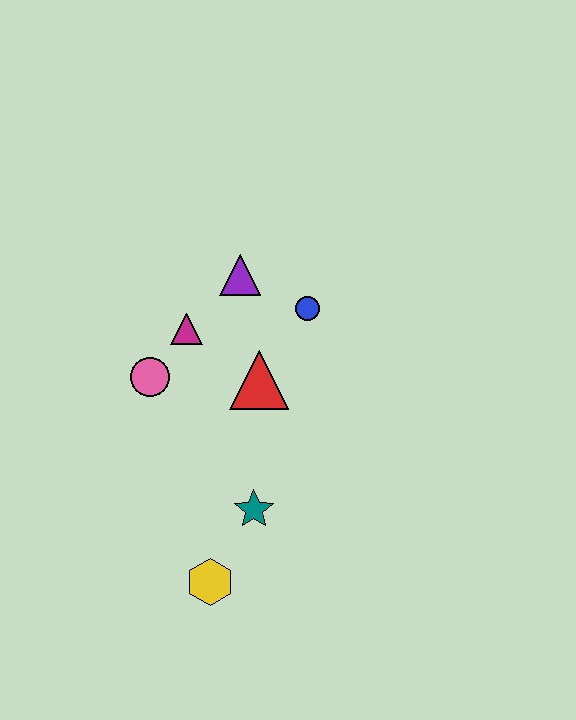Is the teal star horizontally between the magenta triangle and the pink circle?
No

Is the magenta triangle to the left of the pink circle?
No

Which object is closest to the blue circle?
The purple triangle is closest to the blue circle.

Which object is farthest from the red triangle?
The yellow hexagon is farthest from the red triangle.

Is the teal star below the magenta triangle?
Yes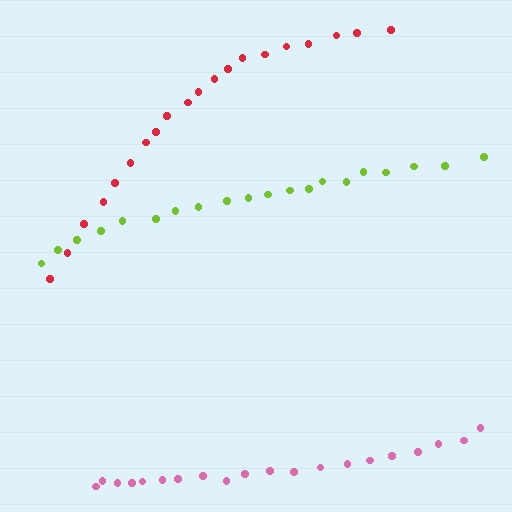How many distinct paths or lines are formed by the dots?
There are 3 distinct paths.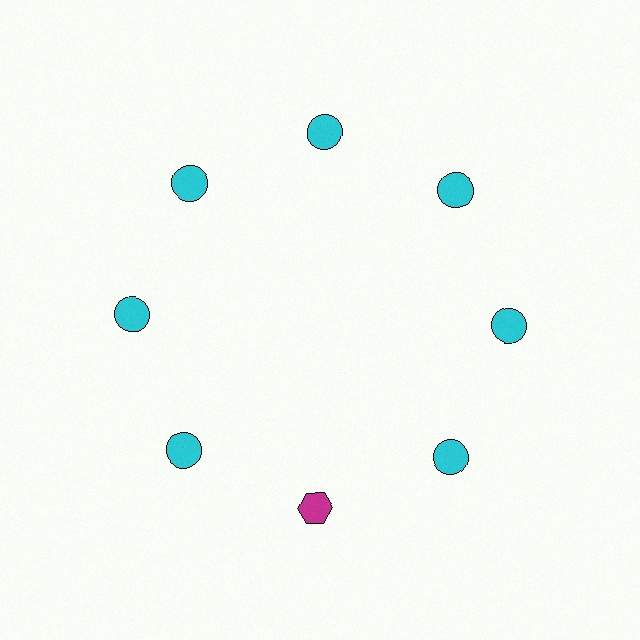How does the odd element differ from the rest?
It differs in both color (magenta instead of cyan) and shape (hexagon instead of circle).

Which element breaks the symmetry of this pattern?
The magenta hexagon at roughly the 6 o'clock position breaks the symmetry. All other shapes are cyan circles.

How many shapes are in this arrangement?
There are 8 shapes arranged in a ring pattern.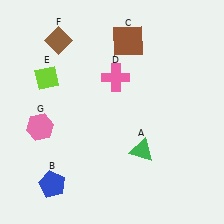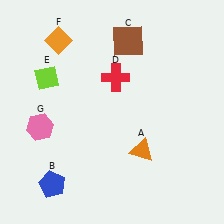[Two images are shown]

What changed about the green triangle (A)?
In Image 1, A is green. In Image 2, it changed to orange.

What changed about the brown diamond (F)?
In Image 1, F is brown. In Image 2, it changed to orange.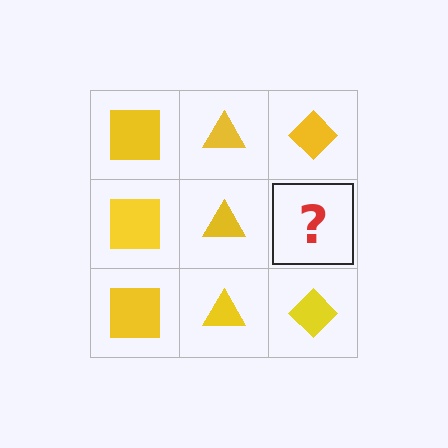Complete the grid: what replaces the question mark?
The question mark should be replaced with a yellow diamond.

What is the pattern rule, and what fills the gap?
The rule is that each column has a consistent shape. The gap should be filled with a yellow diamond.